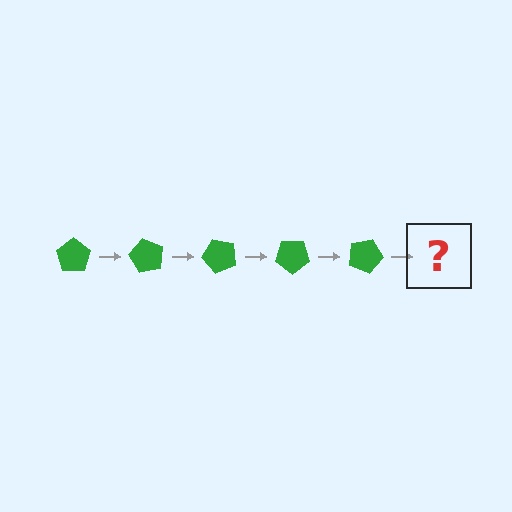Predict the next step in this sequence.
The next step is a green pentagon rotated 300 degrees.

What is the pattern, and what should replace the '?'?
The pattern is that the pentagon rotates 60 degrees each step. The '?' should be a green pentagon rotated 300 degrees.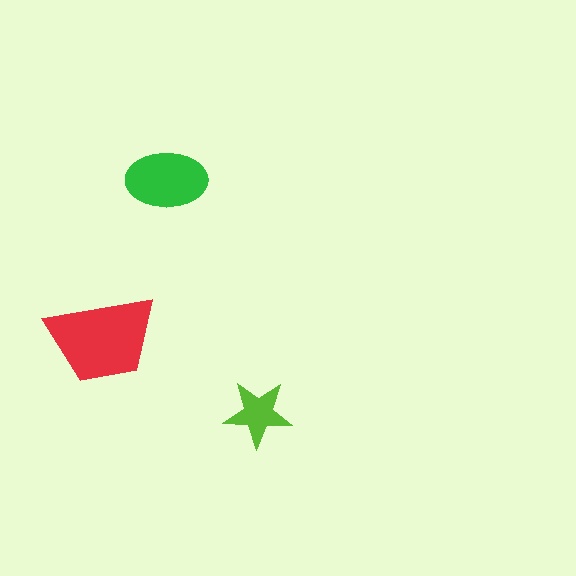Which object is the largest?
The red trapezoid.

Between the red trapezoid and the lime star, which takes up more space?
The red trapezoid.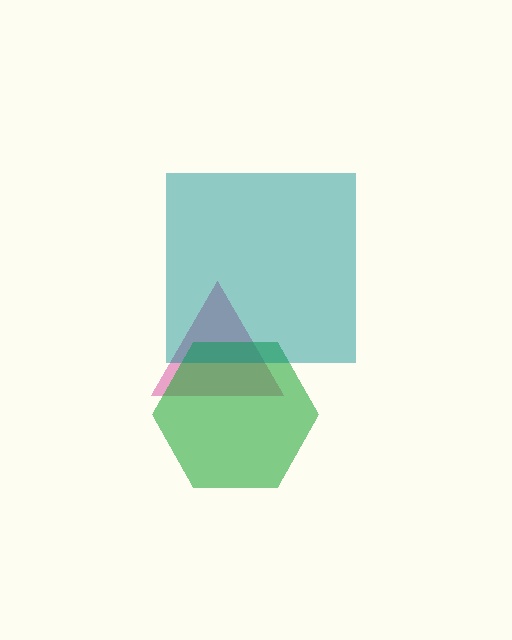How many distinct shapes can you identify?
There are 3 distinct shapes: a magenta triangle, a green hexagon, a teal square.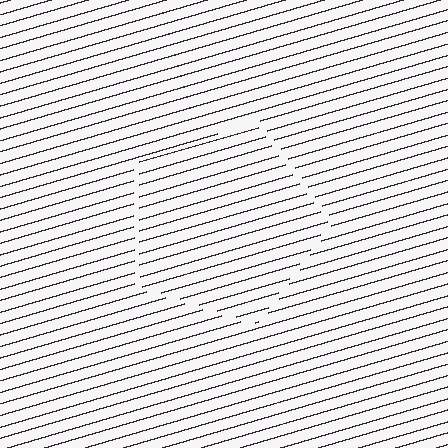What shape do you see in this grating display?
An illusory pentagon. The interior of the shape contains the same grating, shifted by half a period — the contour is defined by the phase discontinuity where line-ends from the inner and outer gratings abut.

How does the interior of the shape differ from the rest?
The interior of the shape contains the same grating, shifted by half a period — the contour is defined by the phase discontinuity where line-ends from the inner and outer gratings abut.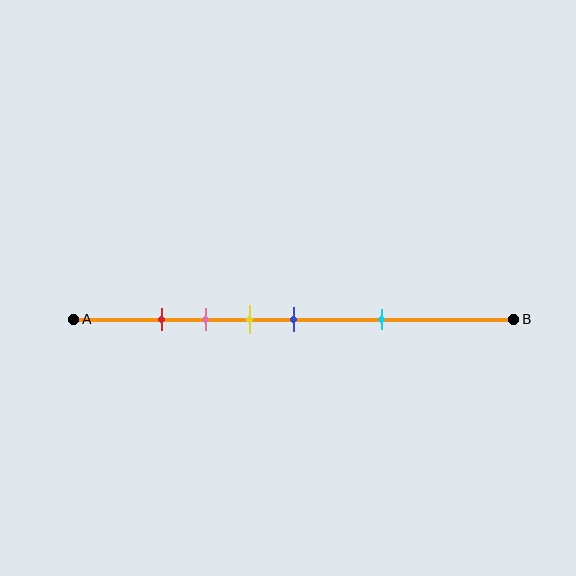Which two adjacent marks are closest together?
The red and pink marks are the closest adjacent pair.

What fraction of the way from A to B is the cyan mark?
The cyan mark is approximately 70% (0.7) of the way from A to B.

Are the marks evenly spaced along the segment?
No, the marks are not evenly spaced.